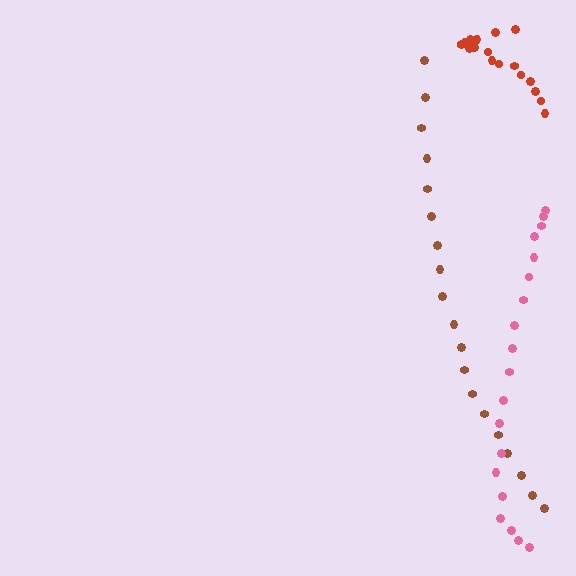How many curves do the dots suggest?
There are 3 distinct paths.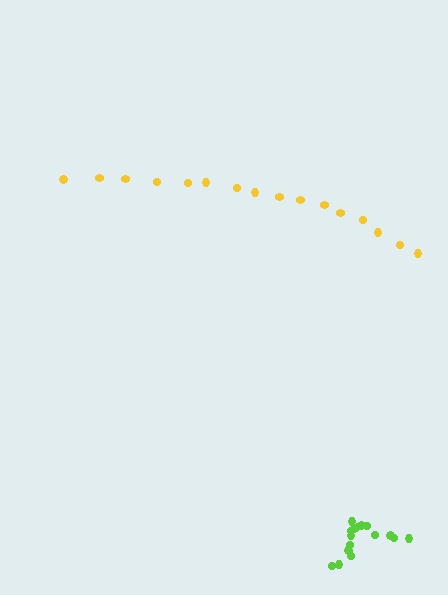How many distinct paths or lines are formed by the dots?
There are 2 distinct paths.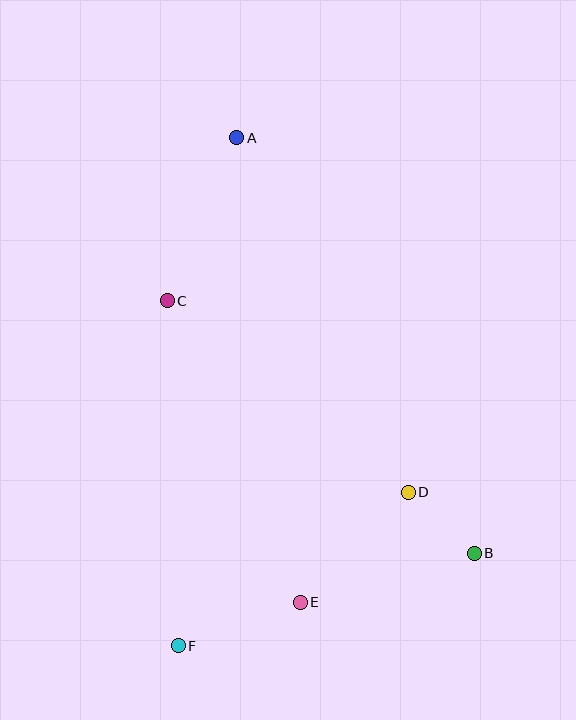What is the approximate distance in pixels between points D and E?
The distance between D and E is approximately 155 pixels.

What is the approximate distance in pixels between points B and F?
The distance between B and F is approximately 310 pixels.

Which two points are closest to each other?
Points B and D are closest to each other.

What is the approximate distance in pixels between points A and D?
The distance between A and D is approximately 394 pixels.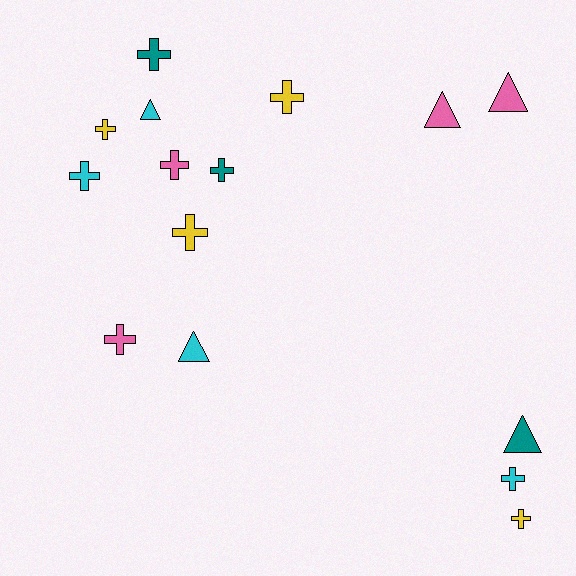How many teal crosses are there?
There are 2 teal crosses.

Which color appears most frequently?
Cyan, with 4 objects.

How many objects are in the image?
There are 15 objects.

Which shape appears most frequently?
Cross, with 10 objects.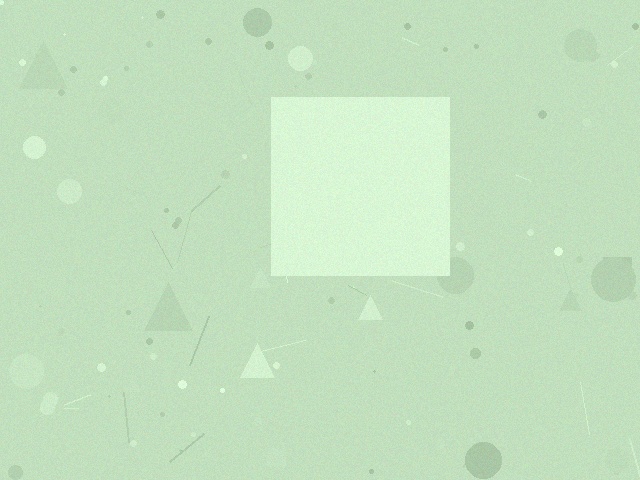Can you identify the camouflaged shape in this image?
The camouflaged shape is a square.